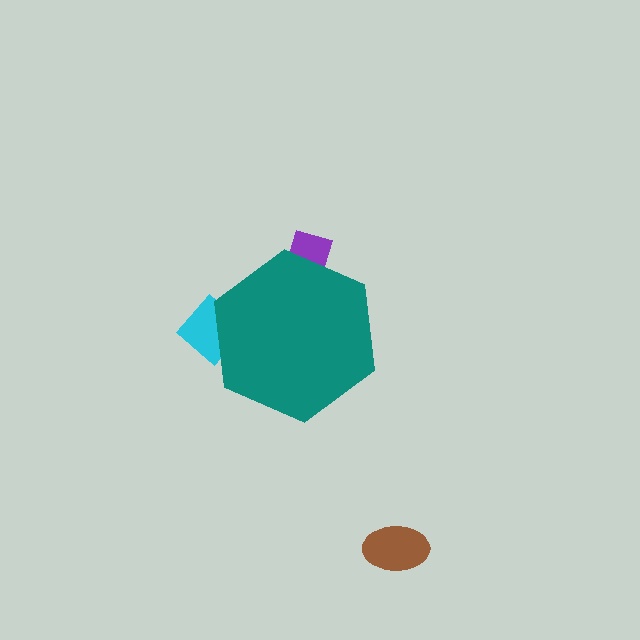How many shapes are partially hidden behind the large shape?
2 shapes are partially hidden.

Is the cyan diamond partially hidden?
Yes, the cyan diamond is partially hidden behind the teal hexagon.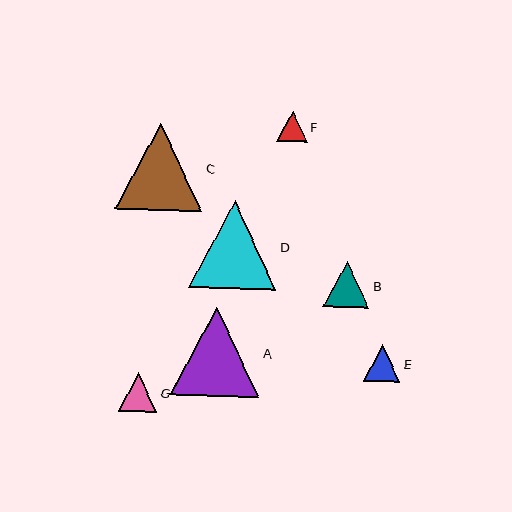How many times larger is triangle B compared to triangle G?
Triangle B is approximately 1.2 times the size of triangle G.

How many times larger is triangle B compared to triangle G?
Triangle B is approximately 1.2 times the size of triangle G.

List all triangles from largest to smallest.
From largest to smallest: A, D, C, B, G, E, F.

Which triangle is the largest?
Triangle A is the largest with a size of approximately 89 pixels.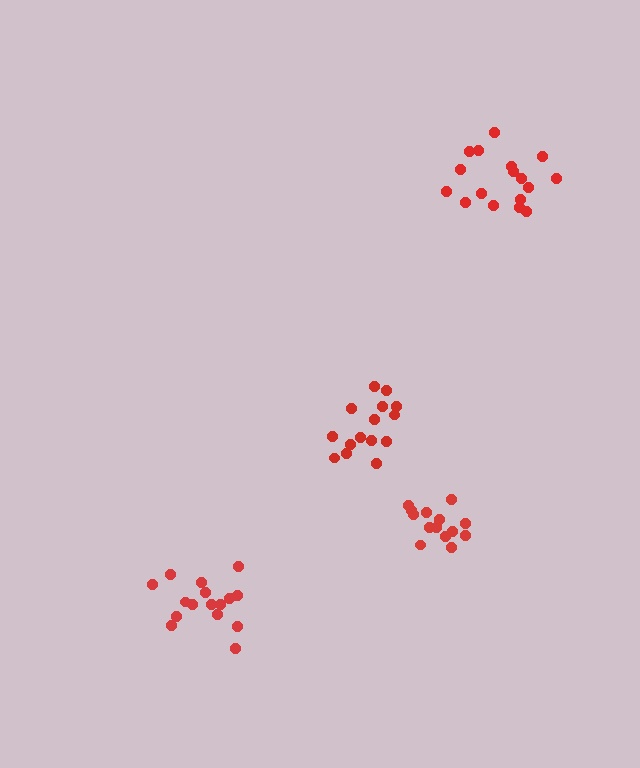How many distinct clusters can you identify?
There are 4 distinct clusters.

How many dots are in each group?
Group 1: 16 dots, Group 2: 15 dots, Group 3: 14 dots, Group 4: 17 dots (62 total).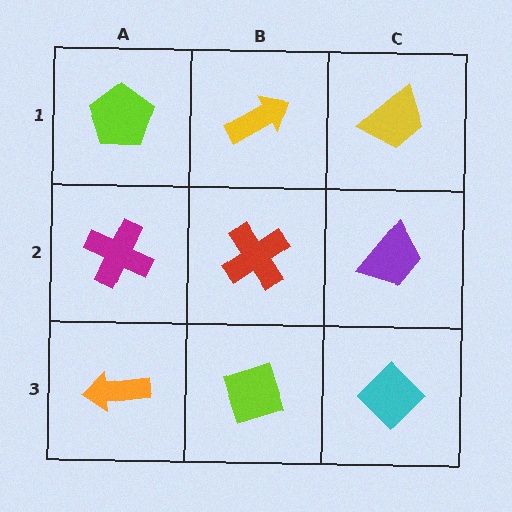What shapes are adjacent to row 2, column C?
A yellow trapezoid (row 1, column C), a cyan diamond (row 3, column C), a red cross (row 2, column B).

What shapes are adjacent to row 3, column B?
A red cross (row 2, column B), an orange arrow (row 3, column A), a cyan diamond (row 3, column C).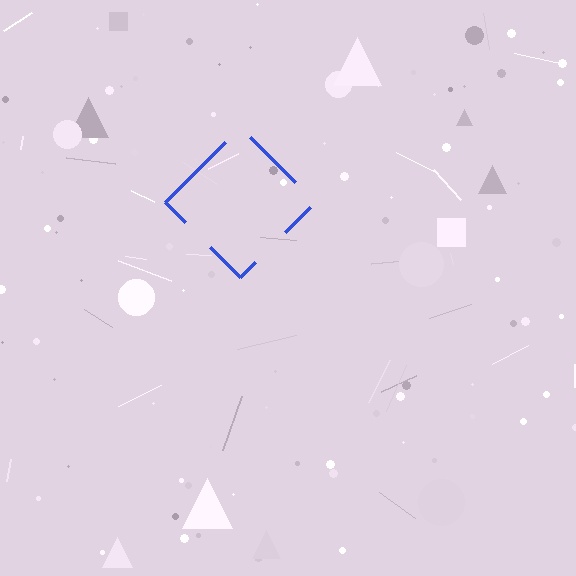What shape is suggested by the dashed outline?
The dashed outline suggests a diamond.